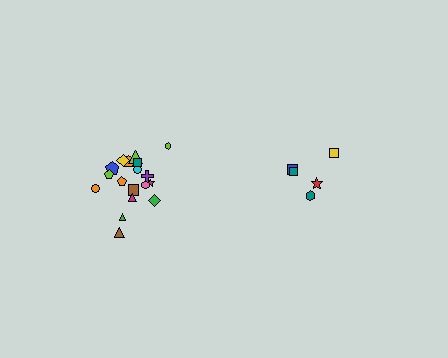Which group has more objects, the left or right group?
The left group.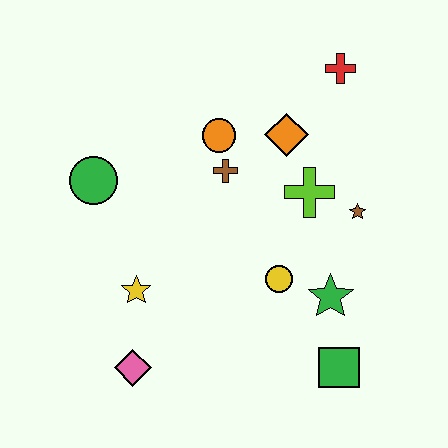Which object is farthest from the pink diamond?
The red cross is farthest from the pink diamond.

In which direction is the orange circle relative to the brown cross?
The orange circle is above the brown cross.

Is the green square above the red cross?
No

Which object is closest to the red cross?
The orange diamond is closest to the red cross.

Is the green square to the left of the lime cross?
No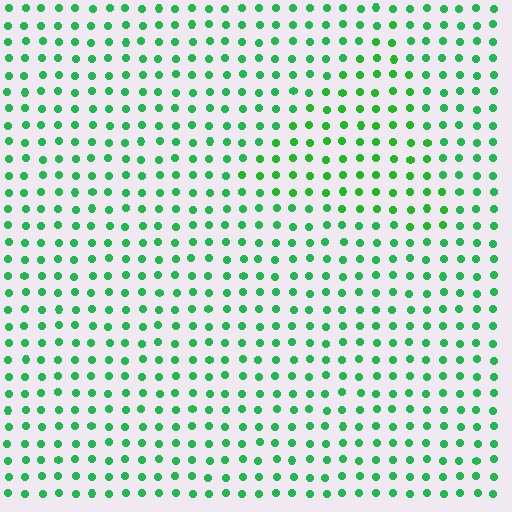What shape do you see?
I see a triangle.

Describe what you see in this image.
The image is filled with small green elements in a uniform arrangement. A triangle-shaped region is visible where the elements are tinted to a slightly different hue, forming a subtle color boundary.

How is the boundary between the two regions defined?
The boundary is defined purely by a slight shift in hue (about 18 degrees). Spacing, size, and orientation are identical on both sides.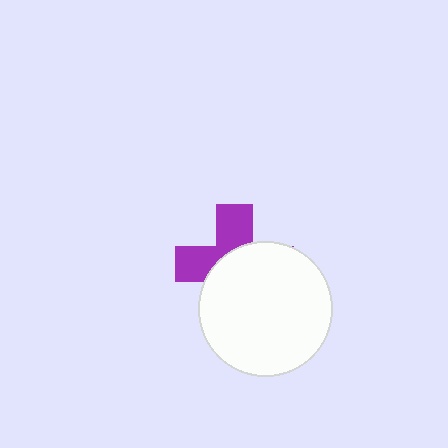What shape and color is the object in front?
The object in front is a white circle.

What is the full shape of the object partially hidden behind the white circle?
The partially hidden object is a purple cross.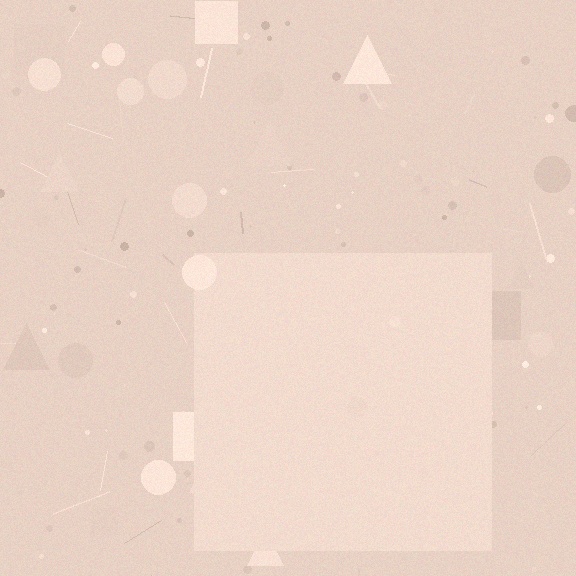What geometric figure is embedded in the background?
A square is embedded in the background.